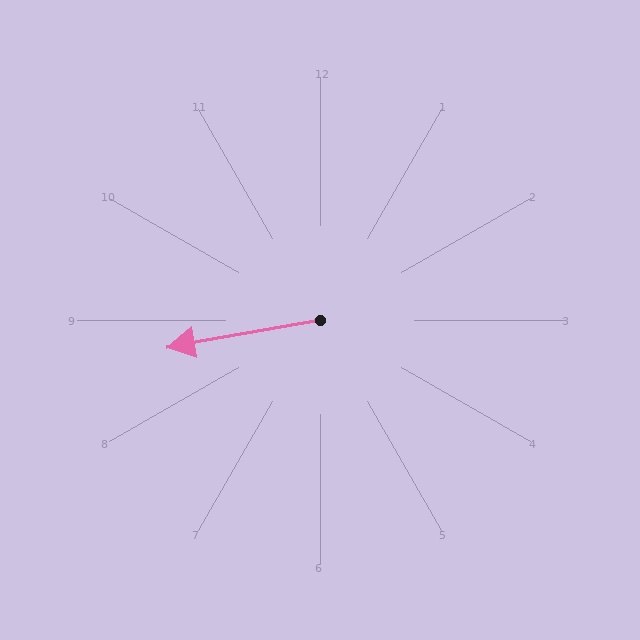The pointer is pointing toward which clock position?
Roughly 9 o'clock.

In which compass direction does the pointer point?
West.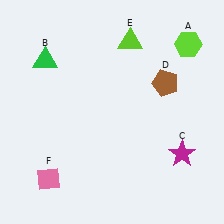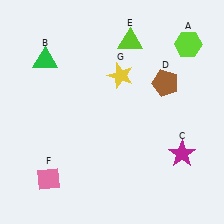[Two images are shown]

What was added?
A yellow star (G) was added in Image 2.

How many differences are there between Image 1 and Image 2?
There is 1 difference between the two images.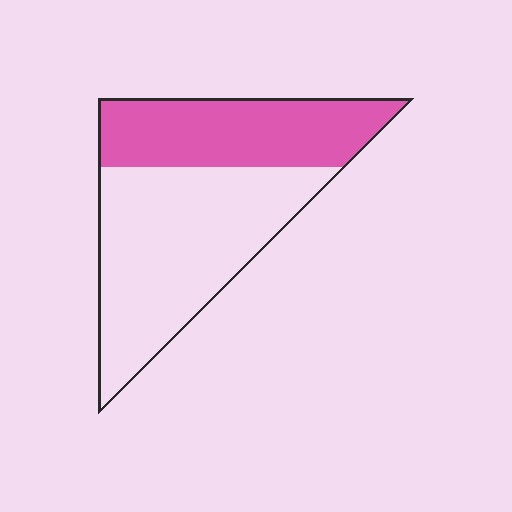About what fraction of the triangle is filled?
About two fifths (2/5).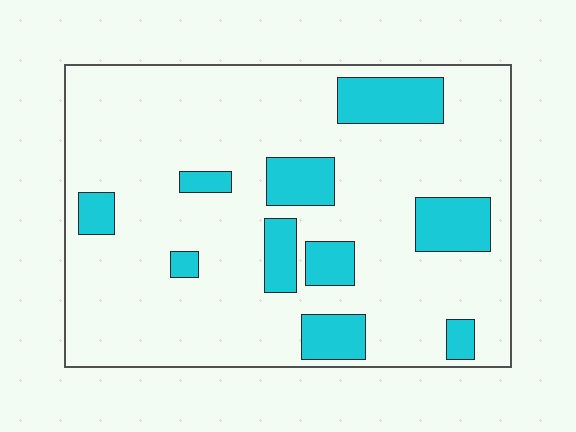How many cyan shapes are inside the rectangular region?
10.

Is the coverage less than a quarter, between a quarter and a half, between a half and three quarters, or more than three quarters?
Less than a quarter.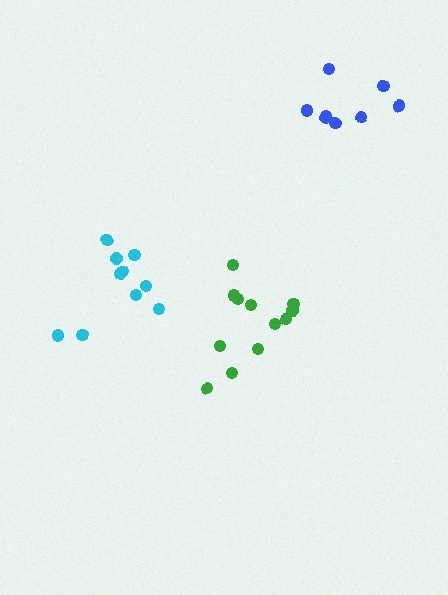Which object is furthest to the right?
The blue cluster is rightmost.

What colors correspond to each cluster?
The clusters are colored: green, blue, cyan.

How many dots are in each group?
Group 1: 12 dots, Group 2: 8 dots, Group 3: 10 dots (30 total).